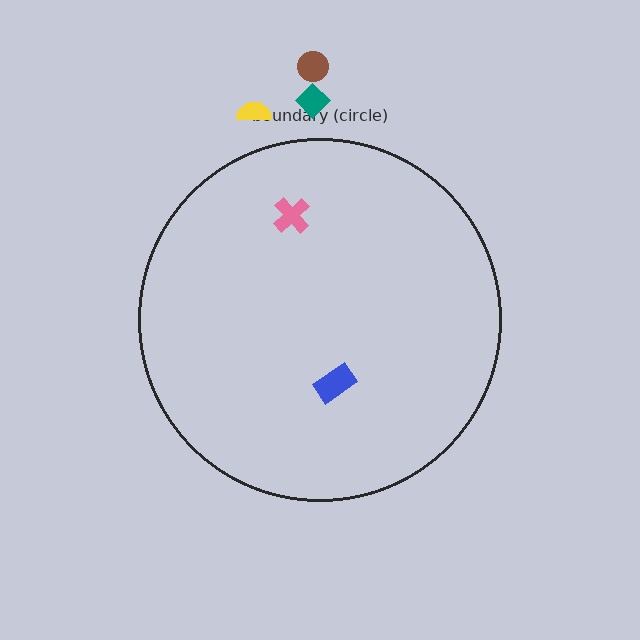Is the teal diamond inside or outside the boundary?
Outside.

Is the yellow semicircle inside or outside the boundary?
Outside.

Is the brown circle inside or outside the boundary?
Outside.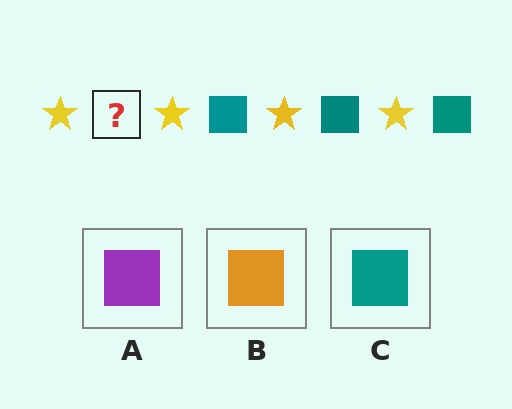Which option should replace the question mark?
Option C.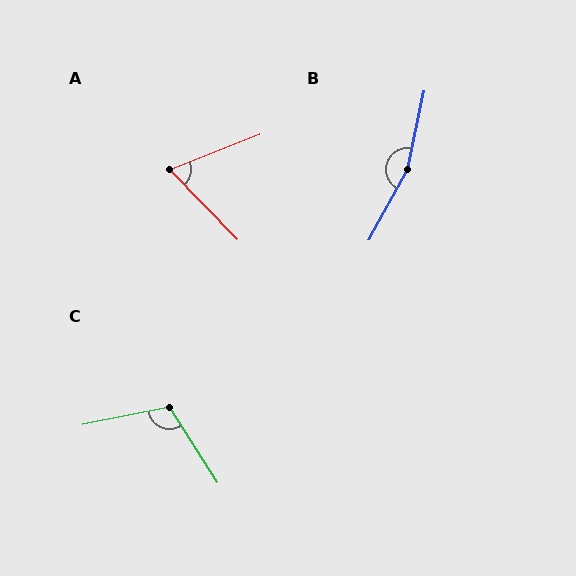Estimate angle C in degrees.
Approximately 111 degrees.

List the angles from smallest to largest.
A (68°), C (111°), B (163°).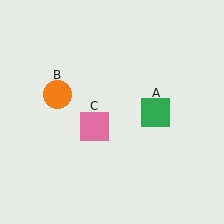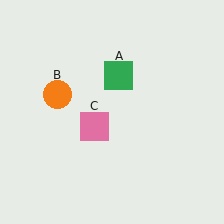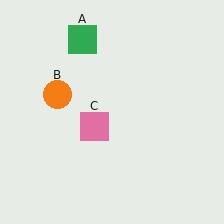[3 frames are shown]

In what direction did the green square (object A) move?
The green square (object A) moved up and to the left.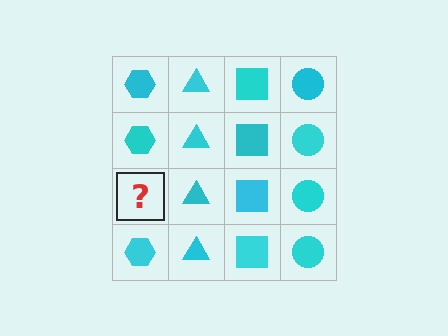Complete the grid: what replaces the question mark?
The question mark should be replaced with a cyan hexagon.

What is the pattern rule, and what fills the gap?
The rule is that each column has a consistent shape. The gap should be filled with a cyan hexagon.